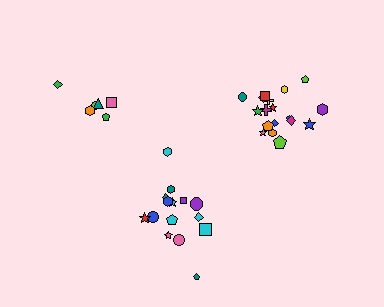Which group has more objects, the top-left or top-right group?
The top-right group.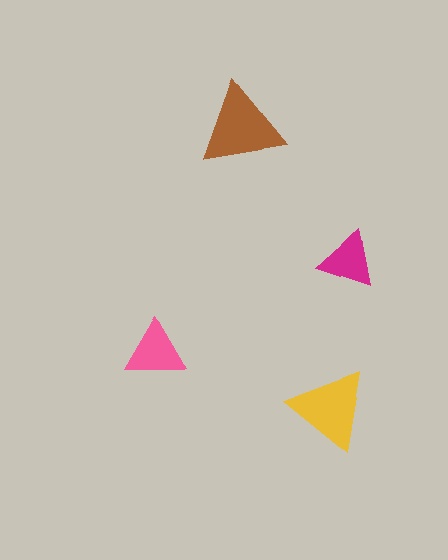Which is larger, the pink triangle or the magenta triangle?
The pink one.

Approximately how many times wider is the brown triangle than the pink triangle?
About 1.5 times wider.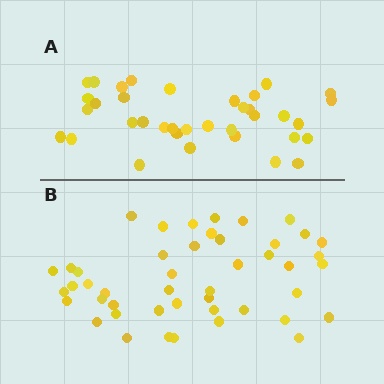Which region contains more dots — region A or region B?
Region B (the bottom region) has more dots.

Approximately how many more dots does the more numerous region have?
Region B has roughly 10 or so more dots than region A.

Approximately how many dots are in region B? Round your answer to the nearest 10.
About 50 dots. (The exact count is 46, which rounds to 50.)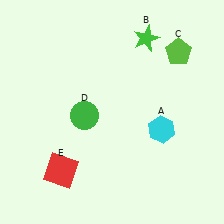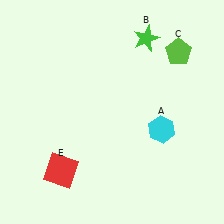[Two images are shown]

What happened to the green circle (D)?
The green circle (D) was removed in Image 2. It was in the bottom-left area of Image 1.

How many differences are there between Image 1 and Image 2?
There is 1 difference between the two images.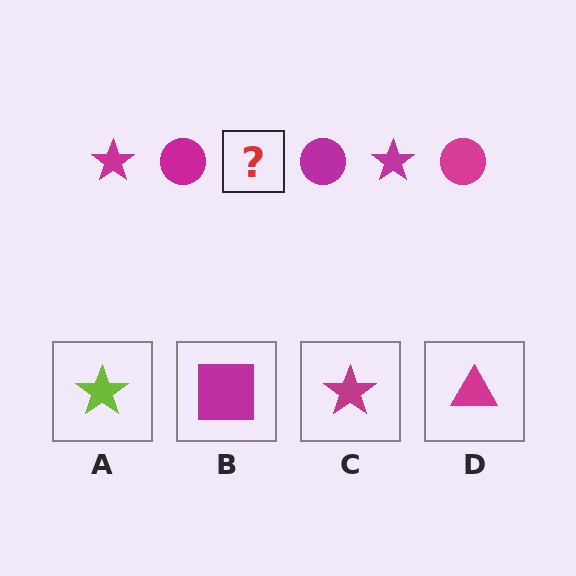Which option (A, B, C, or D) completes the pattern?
C.